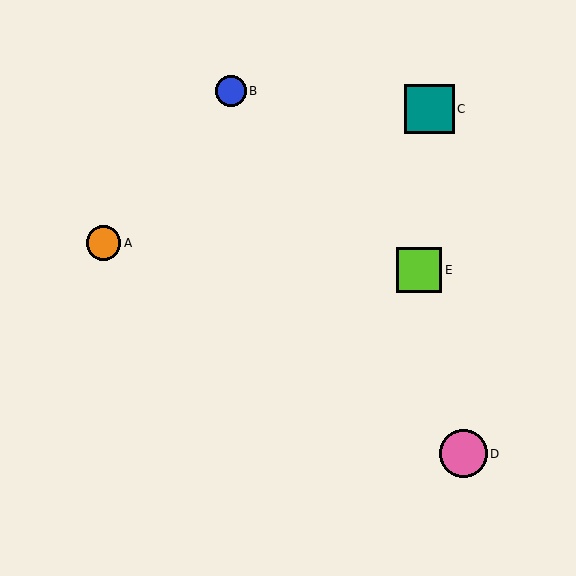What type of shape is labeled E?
Shape E is a lime square.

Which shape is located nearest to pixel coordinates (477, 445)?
The pink circle (labeled D) at (463, 454) is nearest to that location.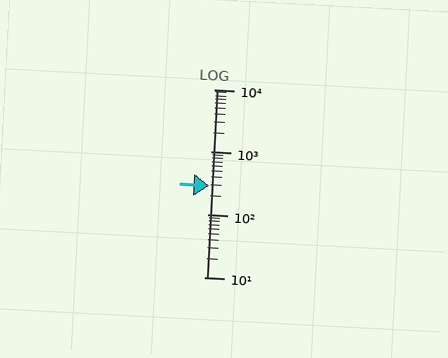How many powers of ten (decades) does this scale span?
The scale spans 3 decades, from 10 to 10000.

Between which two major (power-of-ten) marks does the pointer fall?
The pointer is between 100 and 1000.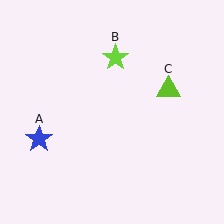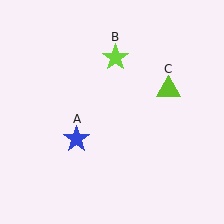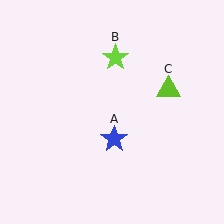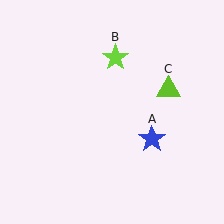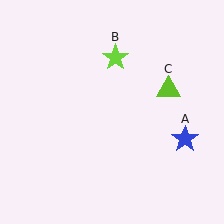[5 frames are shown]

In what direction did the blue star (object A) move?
The blue star (object A) moved right.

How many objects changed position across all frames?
1 object changed position: blue star (object A).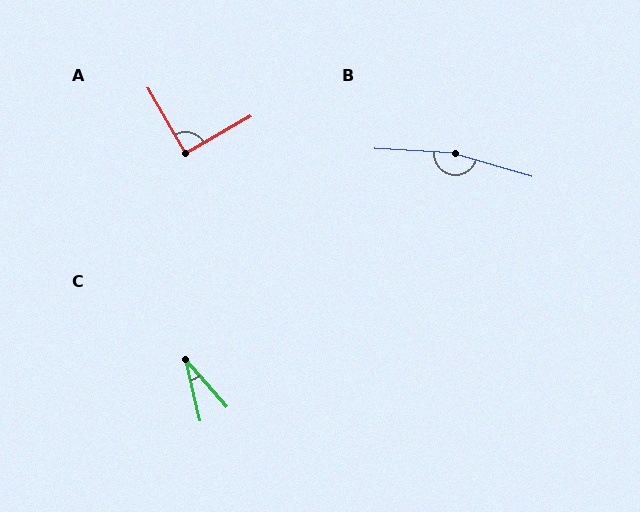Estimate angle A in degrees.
Approximately 90 degrees.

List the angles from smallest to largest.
C (27°), A (90°), B (167°).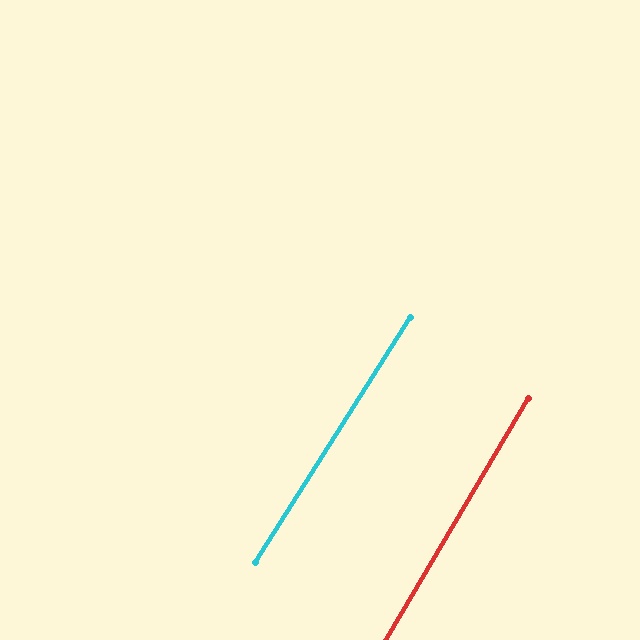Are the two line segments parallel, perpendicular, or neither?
Parallel — their directions differ by only 1.7°.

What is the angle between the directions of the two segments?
Approximately 2 degrees.